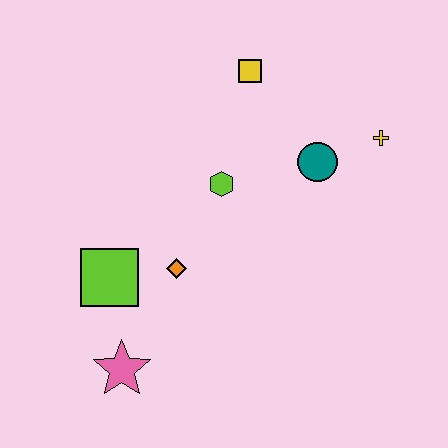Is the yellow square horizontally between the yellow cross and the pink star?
Yes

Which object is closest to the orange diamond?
The lime square is closest to the orange diamond.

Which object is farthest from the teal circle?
The pink star is farthest from the teal circle.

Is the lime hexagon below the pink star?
No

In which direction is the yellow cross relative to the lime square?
The yellow cross is to the right of the lime square.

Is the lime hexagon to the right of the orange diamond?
Yes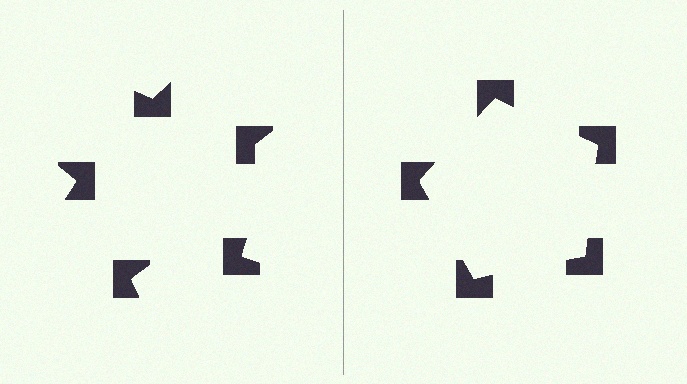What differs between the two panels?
The notched squares are positioned identically on both sides; only the wedge orientations differ. On the right they align to a pentagon; on the left they are misaligned.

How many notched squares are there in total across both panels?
10 — 5 on each side.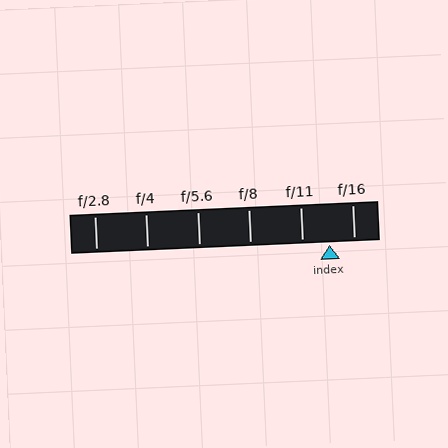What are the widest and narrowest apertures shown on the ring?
The widest aperture shown is f/2.8 and the narrowest is f/16.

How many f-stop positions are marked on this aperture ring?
There are 6 f-stop positions marked.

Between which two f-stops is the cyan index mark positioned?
The index mark is between f/11 and f/16.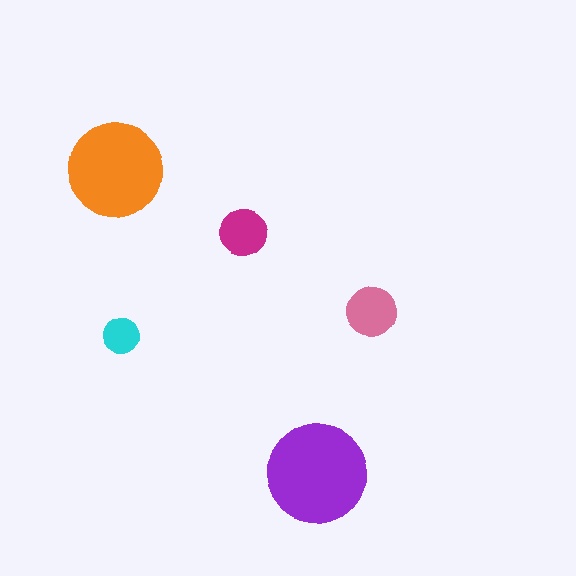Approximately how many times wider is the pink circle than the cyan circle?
About 1.5 times wider.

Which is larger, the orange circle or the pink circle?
The orange one.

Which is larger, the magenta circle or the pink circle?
The pink one.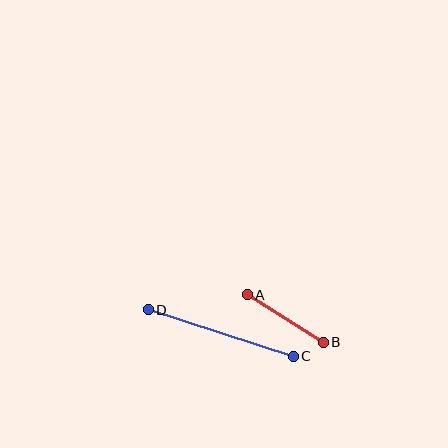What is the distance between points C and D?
The distance is approximately 152 pixels.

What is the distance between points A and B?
The distance is approximately 90 pixels.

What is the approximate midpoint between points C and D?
The midpoint is at approximately (221, 333) pixels.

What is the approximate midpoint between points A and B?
The midpoint is at approximately (285, 319) pixels.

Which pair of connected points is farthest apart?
Points C and D are farthest apart.